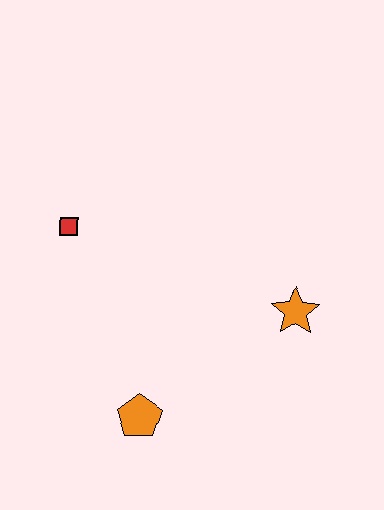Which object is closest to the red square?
The orange pentagon is closest to the red square.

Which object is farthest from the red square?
The orange star is farthest from the red square.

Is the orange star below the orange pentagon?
No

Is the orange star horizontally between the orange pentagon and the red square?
No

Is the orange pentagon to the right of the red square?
Yes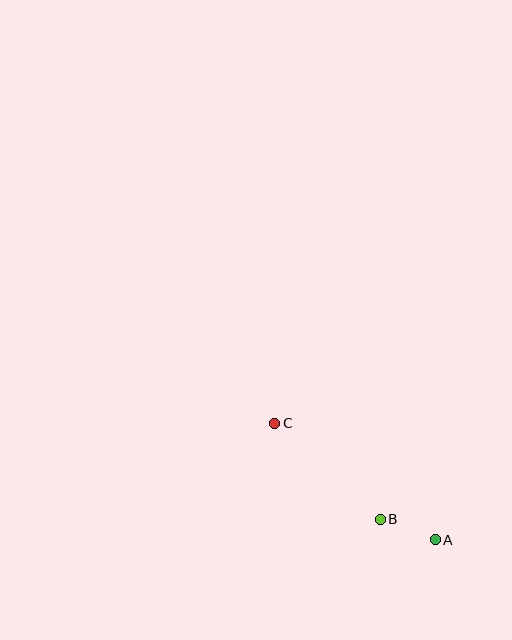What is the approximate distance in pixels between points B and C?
The distance between B and C is approximately 143 pixels.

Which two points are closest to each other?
Points A and B are closest to each other.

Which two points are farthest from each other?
Points A and C are farthest from each other.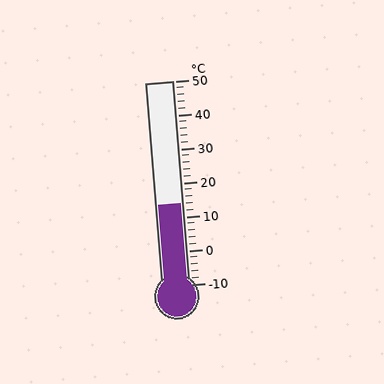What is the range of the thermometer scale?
The thermometer scale ranges from -10°C to 50°C.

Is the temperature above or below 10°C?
The temperature is above 10°C.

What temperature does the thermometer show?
The thermometer shows approximately 14°C.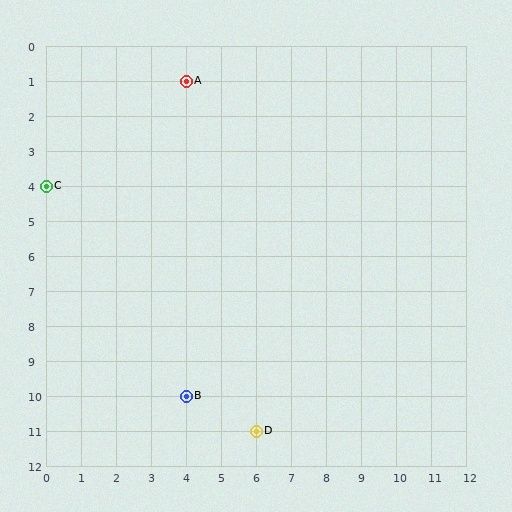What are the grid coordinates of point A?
Point A is at grid coordinates (4, 1).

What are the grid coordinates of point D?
Point D is at grid coordinates (6, 11).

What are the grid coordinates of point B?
Point B is at grid coordinates (4, 10).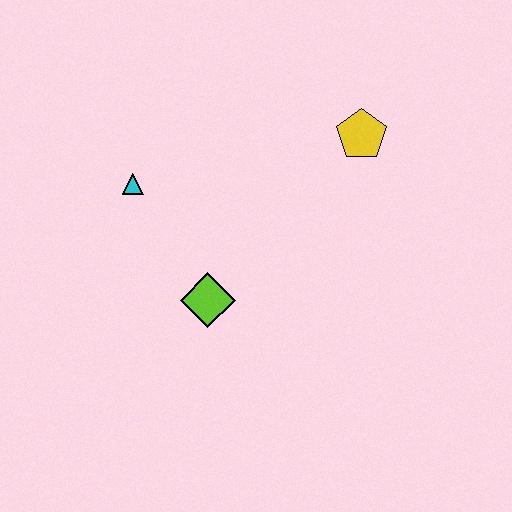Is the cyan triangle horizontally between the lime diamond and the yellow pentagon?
No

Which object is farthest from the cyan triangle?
The yellow pentagon is farthest from the cyan triangle.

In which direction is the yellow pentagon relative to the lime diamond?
The yellow pentagon is above the lime diamond.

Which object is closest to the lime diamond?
The cyan triangle is closest to the lime diamond.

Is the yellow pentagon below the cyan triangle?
No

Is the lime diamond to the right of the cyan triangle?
Yes